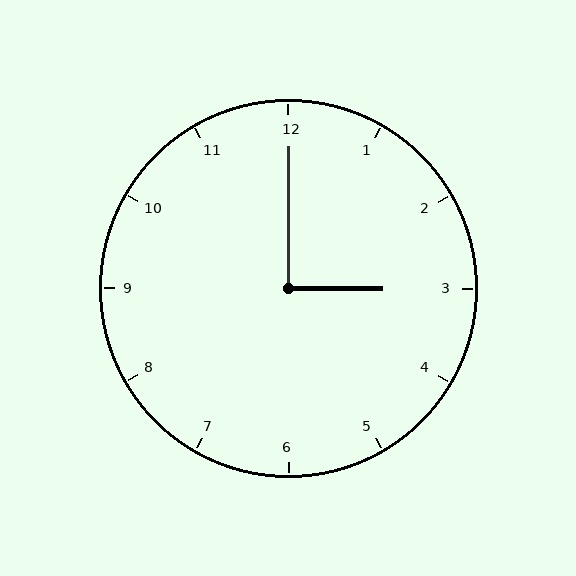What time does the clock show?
3:00.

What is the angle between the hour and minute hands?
Approximately 90 degrees.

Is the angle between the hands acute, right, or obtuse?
It is right.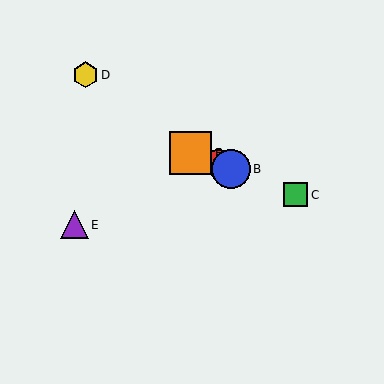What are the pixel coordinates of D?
Object D is at (86, 75).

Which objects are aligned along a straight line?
Objects A, B, C, F are aligned along a straight line.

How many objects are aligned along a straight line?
4 objects (A, B, C, F) are aligned along a straight line.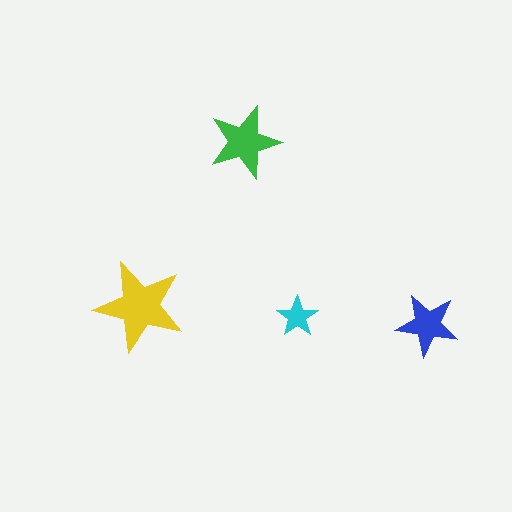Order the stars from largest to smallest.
the yellow one, the green one, the blue one, the cyan one.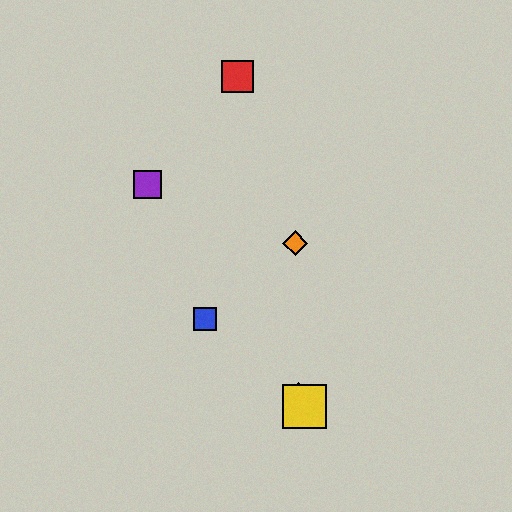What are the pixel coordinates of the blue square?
The blue square is at (205, 319).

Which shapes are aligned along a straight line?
The green diamond, the yellow square, the purple square are aligned along a straight line.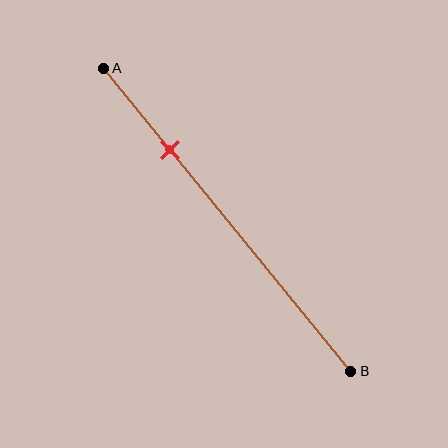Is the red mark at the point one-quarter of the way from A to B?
Yes, the mark is approximately at the one-quarter point.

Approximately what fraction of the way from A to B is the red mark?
The red mark is approximately 25% of the way from A to B.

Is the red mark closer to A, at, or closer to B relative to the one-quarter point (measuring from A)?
The red mark is approximately at the one-quarter point of segment AB.